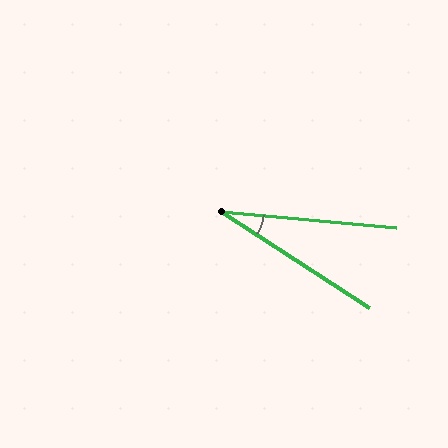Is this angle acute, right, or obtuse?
It is acute.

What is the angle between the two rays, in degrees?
Approximately 28 degrees.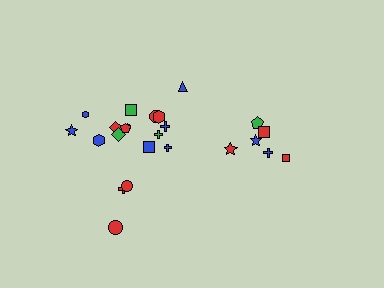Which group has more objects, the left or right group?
The left group.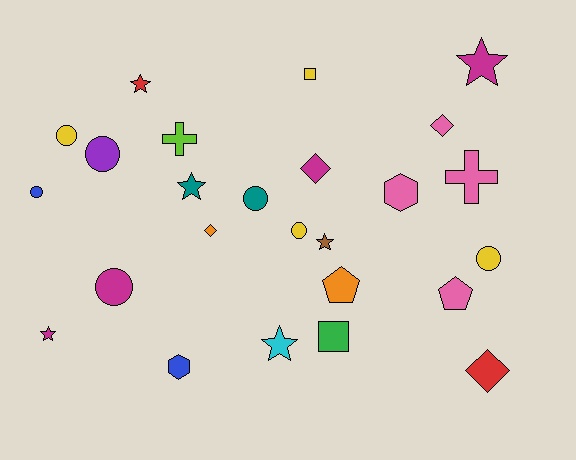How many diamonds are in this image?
There are 4 diamonds.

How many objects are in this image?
There are 25 objects.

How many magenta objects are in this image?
There are 4 magenta objects.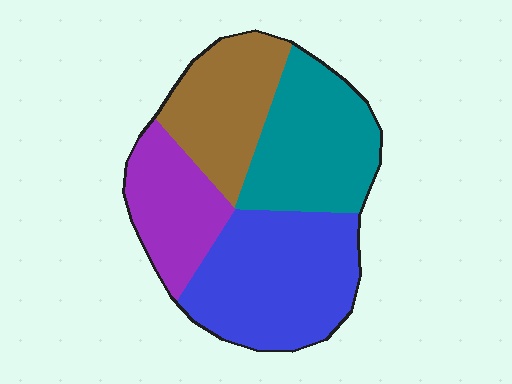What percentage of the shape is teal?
Teal covers 27% of the shape.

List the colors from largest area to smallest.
From largest to smallest: blue, teal, brown, purple.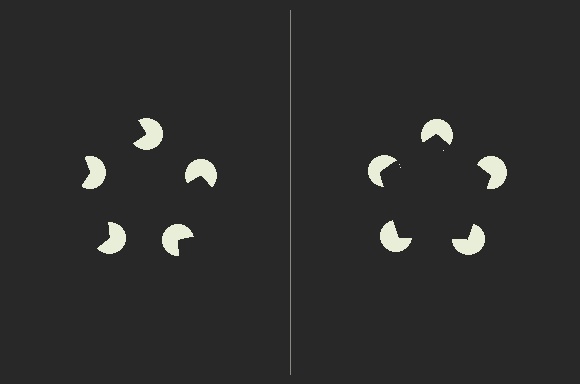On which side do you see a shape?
An illusory pentagon appears on the right side. On the left side the wedge cuts are rotated, so no coherent shape forms.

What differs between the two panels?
The pac-man discs are positioned identically on both sides; only the wedge orientations differ. On the right they align to a pentagon; on the left they are misaligned.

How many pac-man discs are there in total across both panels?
10 — 5 on each side.